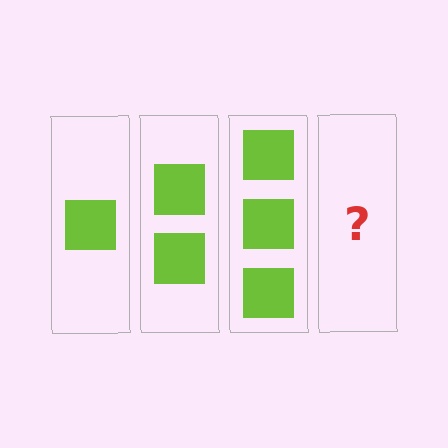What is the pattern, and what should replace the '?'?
The pattern is that each step adds one more square. The '?' should be 4 squares.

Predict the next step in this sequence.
The next step is 4 squares.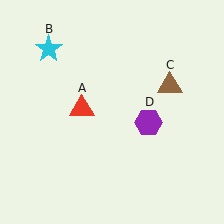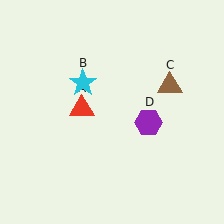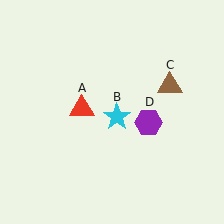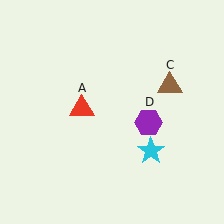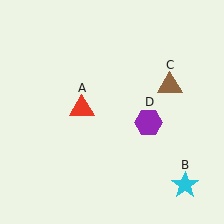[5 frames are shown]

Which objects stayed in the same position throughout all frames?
Red triangle (object A) and brown triangle (object C) and purple hexagon (object D) remained stationary.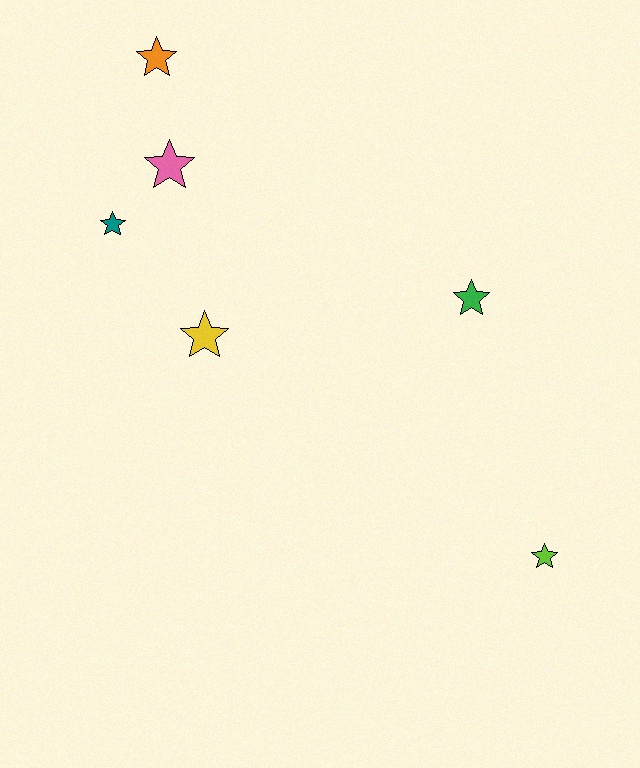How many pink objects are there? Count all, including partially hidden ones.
There is 1 pink object.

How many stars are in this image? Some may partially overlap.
There are 6 stars.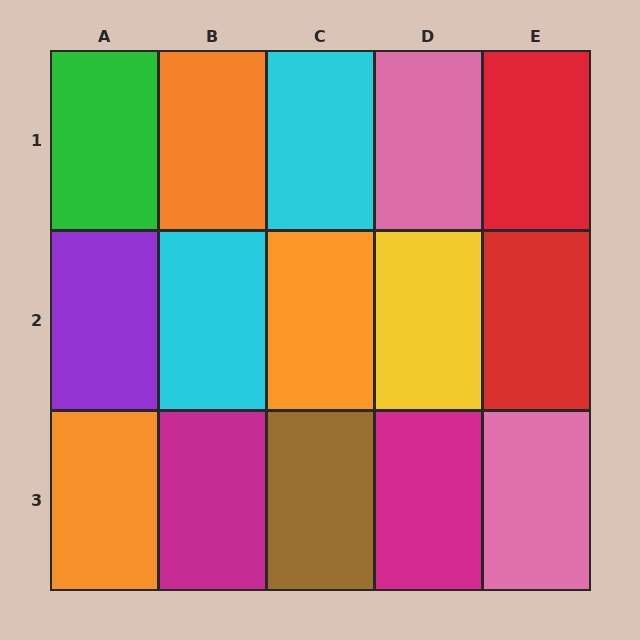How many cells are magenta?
2 cells are magenta.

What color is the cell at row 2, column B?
Cyan.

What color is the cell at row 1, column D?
Pink.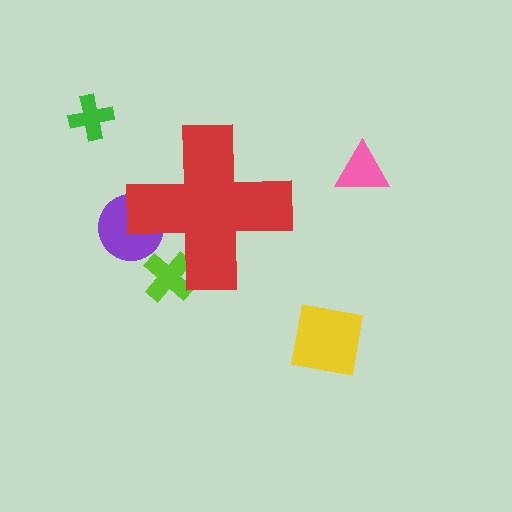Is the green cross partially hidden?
No, the green cross is fully visible.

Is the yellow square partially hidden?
No, the yellow square is fully visible.